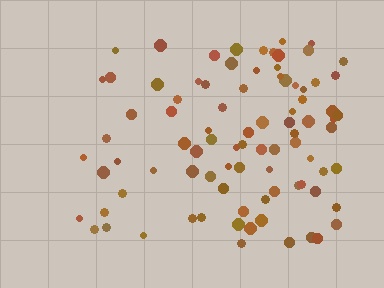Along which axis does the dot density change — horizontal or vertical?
Horizontal.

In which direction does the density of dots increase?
From left to right, with the right side densest.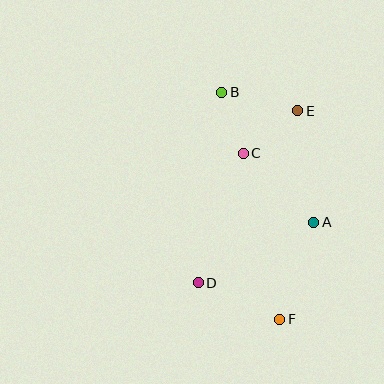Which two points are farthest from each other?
Points B and F are farthest from each other.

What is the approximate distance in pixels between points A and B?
The distance between A and B is approximately 159 pixels.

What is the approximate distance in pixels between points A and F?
The distance between A and F is approximately 103 pixels.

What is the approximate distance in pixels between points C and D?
The distance between C and D is approximately 137 pixels.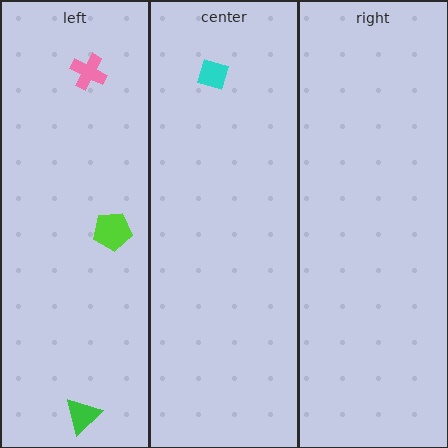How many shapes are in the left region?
3.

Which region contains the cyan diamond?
The center region.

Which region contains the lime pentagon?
The left region.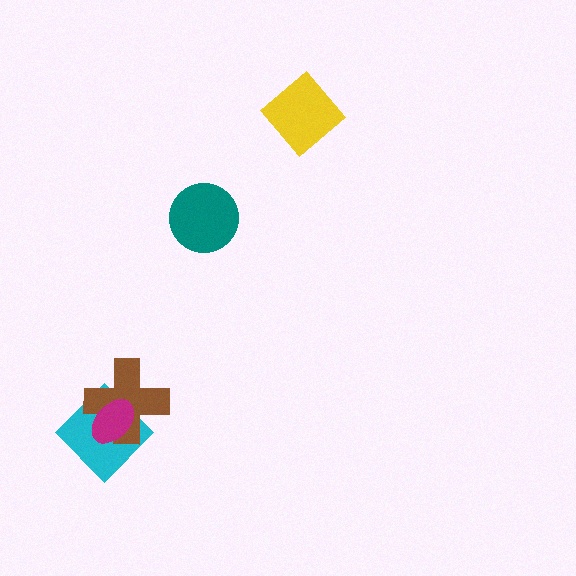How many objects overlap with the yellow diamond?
0 objects overlap with the yellow diamond.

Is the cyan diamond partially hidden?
Yes, it is partially covered by another shape.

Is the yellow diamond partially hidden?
No, no other shape covers it.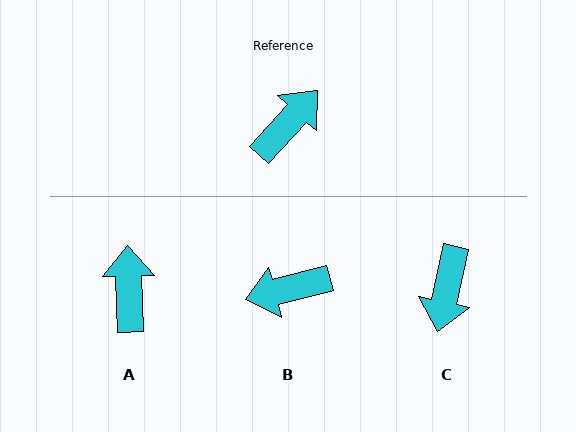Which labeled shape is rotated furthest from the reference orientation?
C, about 150 degrees away.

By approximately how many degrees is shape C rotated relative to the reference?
Approximately 150 degrees clockwise.